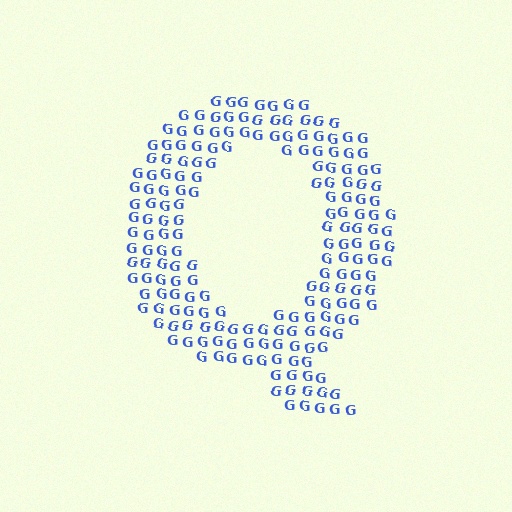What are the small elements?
The small elements are letter G's.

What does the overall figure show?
The overall figure shows the letter Q.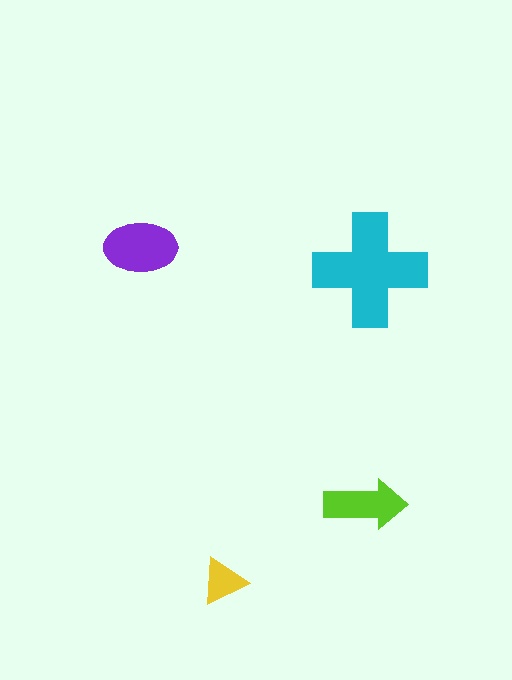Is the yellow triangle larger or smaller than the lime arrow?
Smaller.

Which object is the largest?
The cyan cross.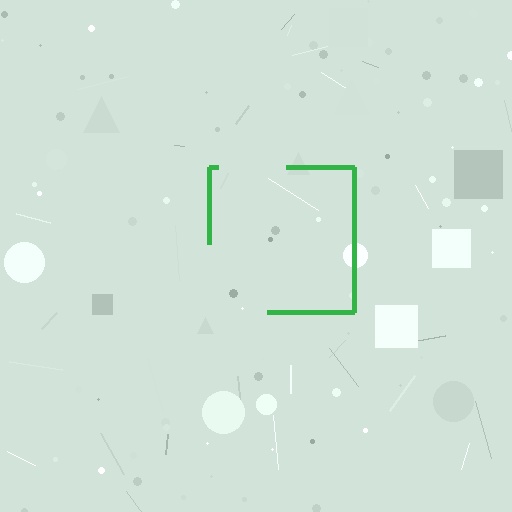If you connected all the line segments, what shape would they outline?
They would outline a square.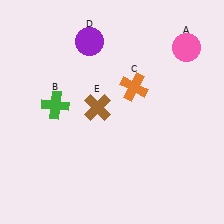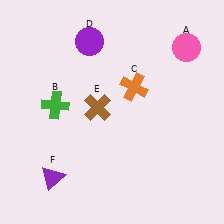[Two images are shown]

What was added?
A purple triangle (F) was added in Image 2.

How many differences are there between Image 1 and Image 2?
There is 1 difference between the two images.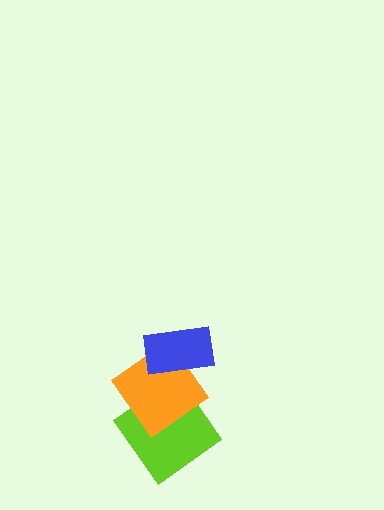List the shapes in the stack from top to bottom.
From top to bottom: the blue rectangle, the orange diamond, the lime diamond.